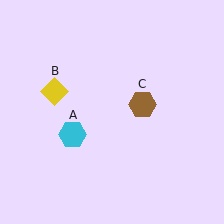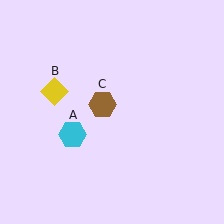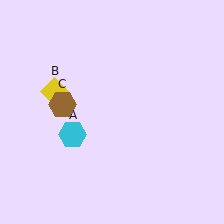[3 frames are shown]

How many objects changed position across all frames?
1 object changed position: brown hexagon (object C).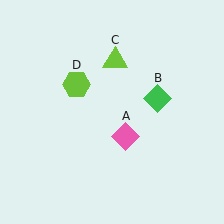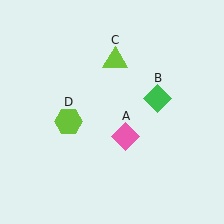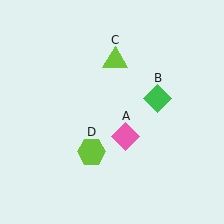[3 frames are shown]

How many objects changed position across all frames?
1 object changed position: lime hexagon (object D).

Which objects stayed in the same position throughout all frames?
Pink diamond (object A) and green diamond (object B) and lime triangle (object C) remained stationary.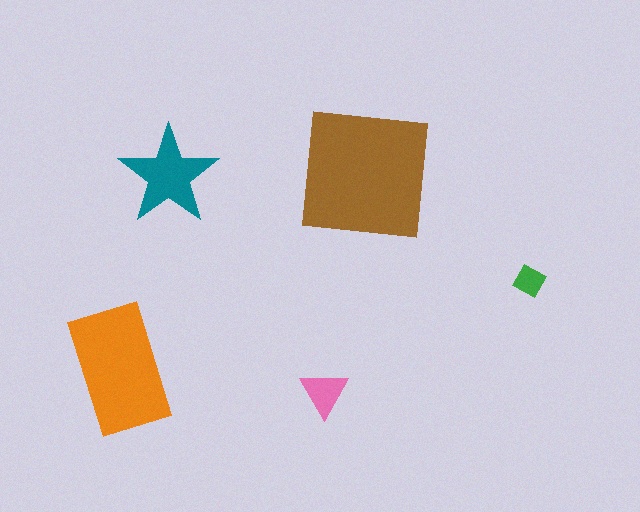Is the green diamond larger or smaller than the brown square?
Smaller.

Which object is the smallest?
The green diamond.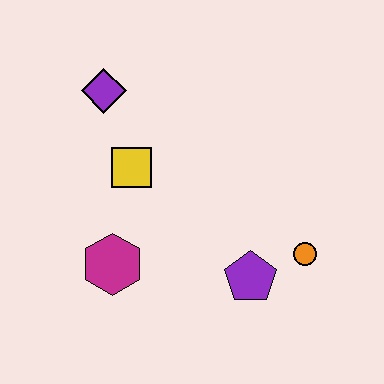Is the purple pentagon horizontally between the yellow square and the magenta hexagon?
No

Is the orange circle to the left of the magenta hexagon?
No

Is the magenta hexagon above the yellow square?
No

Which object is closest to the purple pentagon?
The orange circle is closest to the purple pentagon.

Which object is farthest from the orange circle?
The purple diamond is farthest from the orange circle.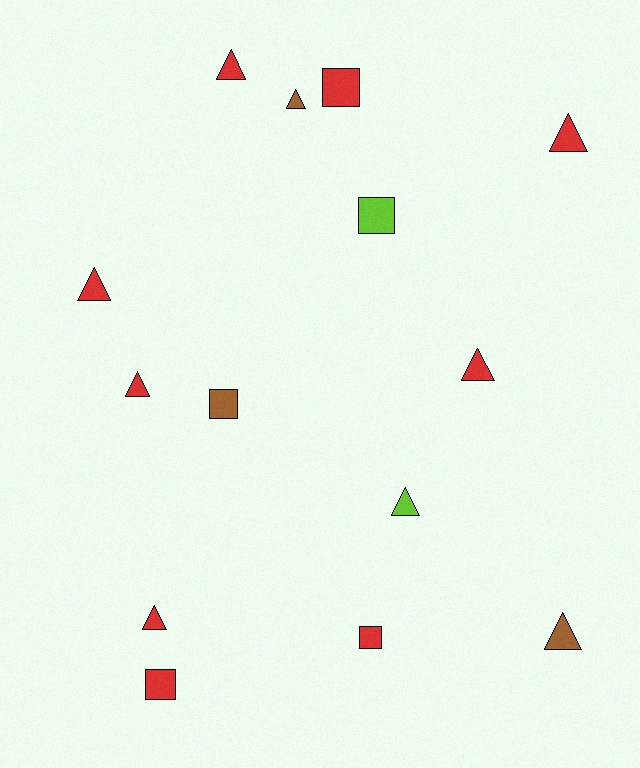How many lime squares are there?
There is 1 lime square.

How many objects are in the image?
There are 14 objects.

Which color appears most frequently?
Red, with 9 objects.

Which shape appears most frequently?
Triangle, with 9 objects.